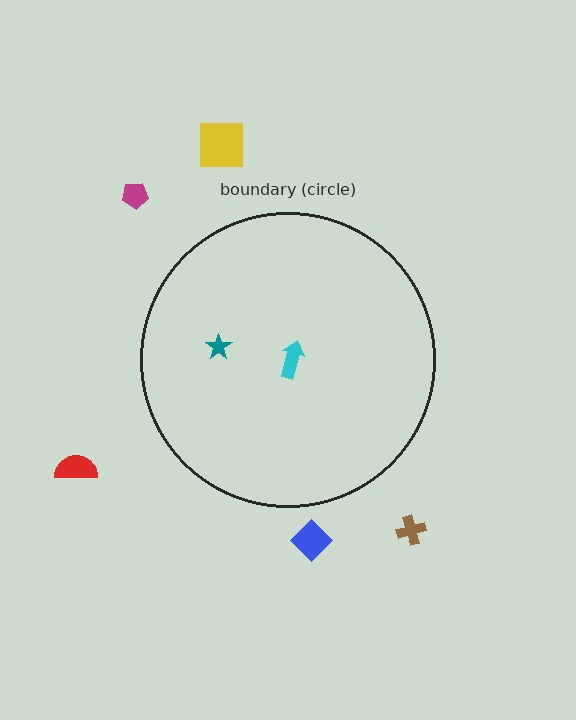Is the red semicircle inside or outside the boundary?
Outside.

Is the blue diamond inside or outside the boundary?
Outside.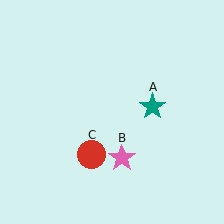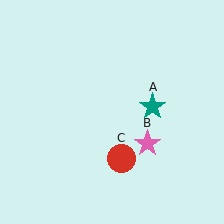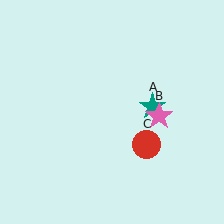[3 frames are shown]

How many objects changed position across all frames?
2 objects changed position: pink star (object B), red circle (object C).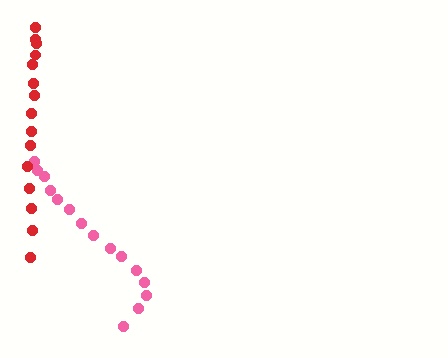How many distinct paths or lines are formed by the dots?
There are 2 distinct paths.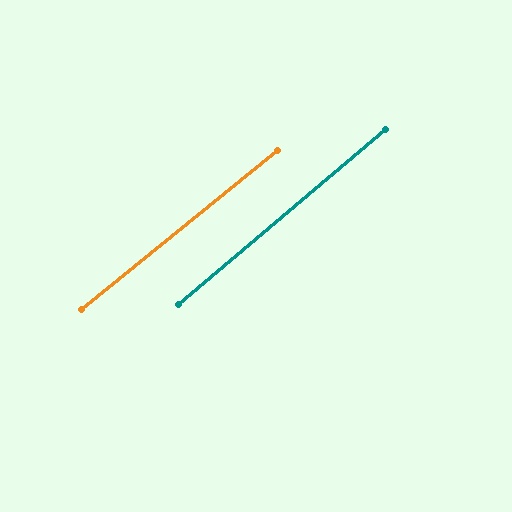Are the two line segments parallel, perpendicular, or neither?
Parallel — their directions differ by only 1.2°.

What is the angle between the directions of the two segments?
Approximately 1 degree.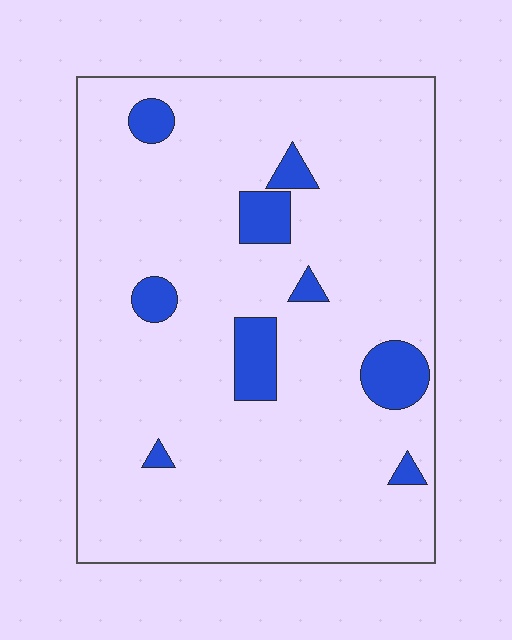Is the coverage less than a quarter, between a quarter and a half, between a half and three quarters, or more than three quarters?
Less than a quarter.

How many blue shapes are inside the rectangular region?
9.